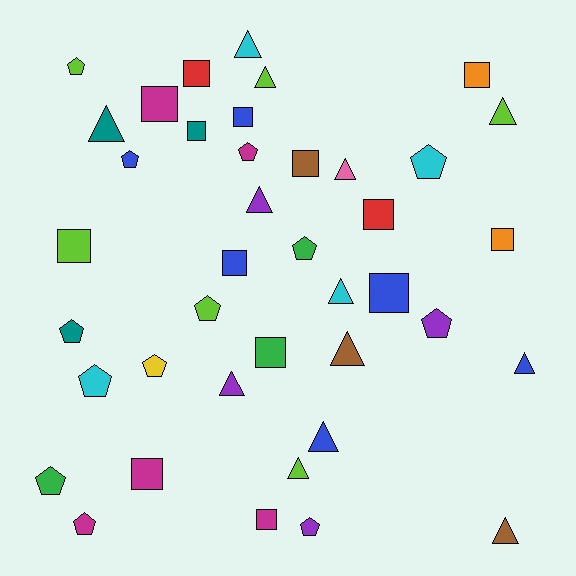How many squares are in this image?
There are 14 squares.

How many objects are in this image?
There are 40 objects.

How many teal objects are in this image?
There are 3 teal objects.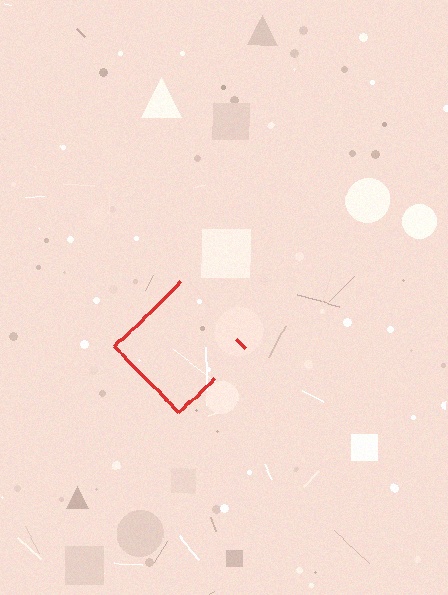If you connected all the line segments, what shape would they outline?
They would outline a diamond.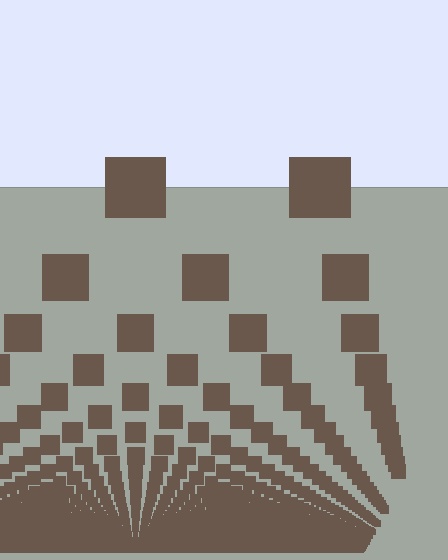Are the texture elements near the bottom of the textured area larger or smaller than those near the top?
Smaller. The gradient is inverted — elements near the bottom are smaller and denser.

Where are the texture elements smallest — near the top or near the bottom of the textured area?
Near the bottom.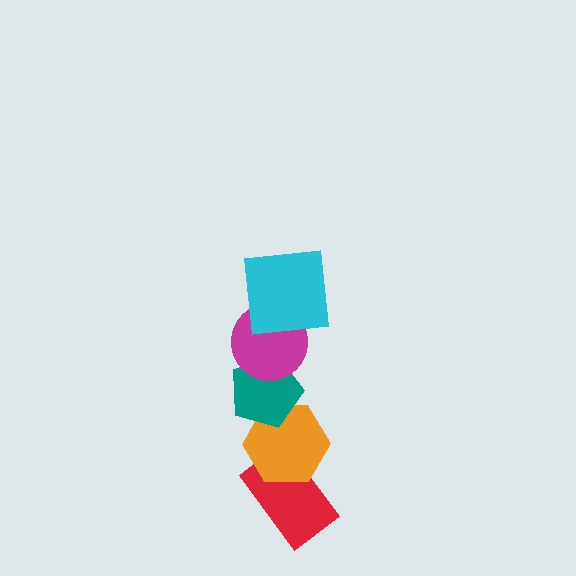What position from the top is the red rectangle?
The red rectangle is 5th from the top.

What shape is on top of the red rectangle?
The orange hexagon is on top of the red rectangle.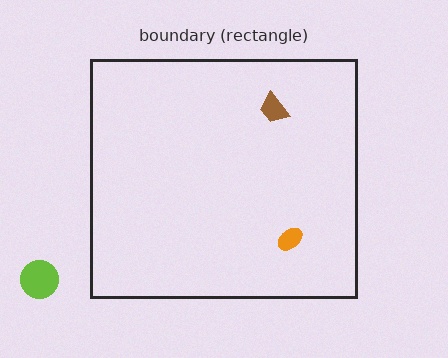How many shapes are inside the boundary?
2 inside, 1 outside.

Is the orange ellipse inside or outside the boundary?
Inside.